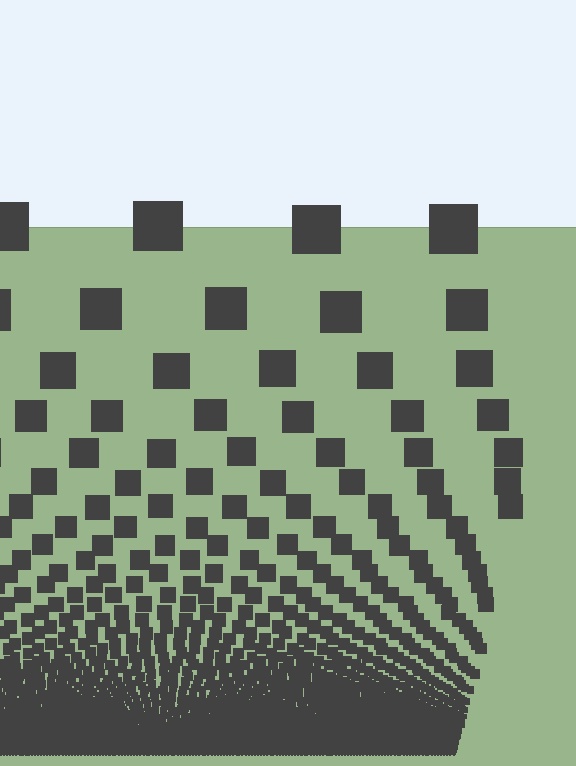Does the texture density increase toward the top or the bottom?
Density increases toward the bottom.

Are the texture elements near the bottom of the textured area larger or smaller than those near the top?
Smaller. The gradient is inverted — elements near the bottom are smaller and denser.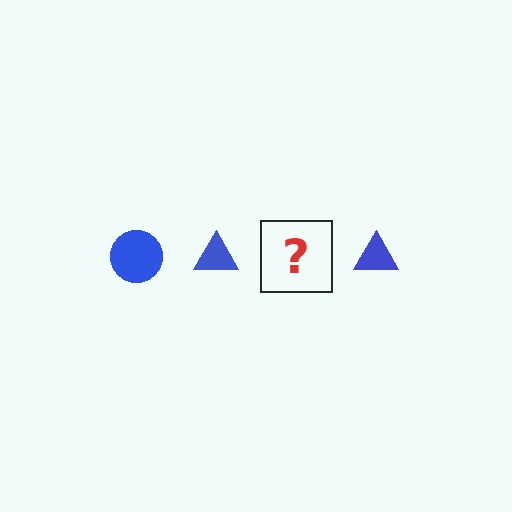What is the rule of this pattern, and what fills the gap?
The rule is that the pattern cycles through circle, triangle shapes in blue. The gap should be filled with a blue circle.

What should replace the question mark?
The question mark should be replaced with a blue circle.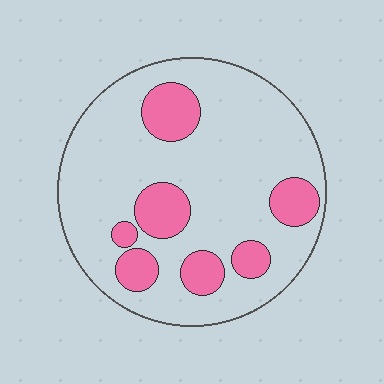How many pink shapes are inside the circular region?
7.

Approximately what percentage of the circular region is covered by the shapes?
Approximately 20%.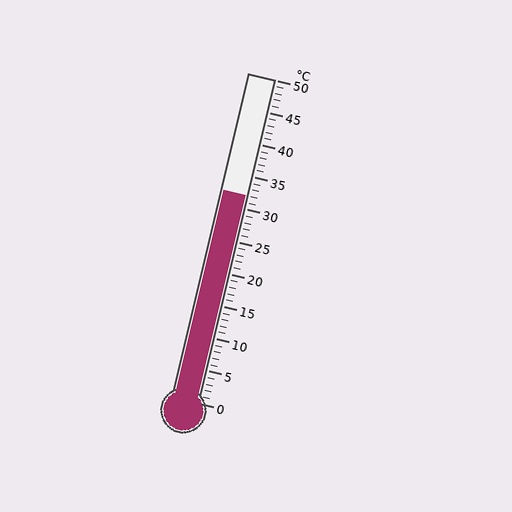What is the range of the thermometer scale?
The thermometer scale ranges from 0°C to 50°C.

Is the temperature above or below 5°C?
The temperature is above 5°C.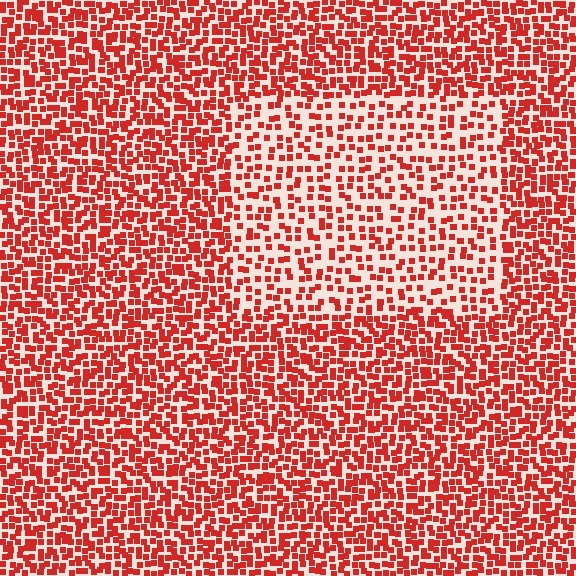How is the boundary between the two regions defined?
The boundary is defined by a change in element density (approximately 1.8x ratio). All elements are the same color, size, and shape.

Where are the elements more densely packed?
The elements are more densely packed outside the rectangle boundary.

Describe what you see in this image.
The image contains small red elements arranged at two different densities. A rectangle-shaped region is visible where the elements are less densely packed than the surrounding area.